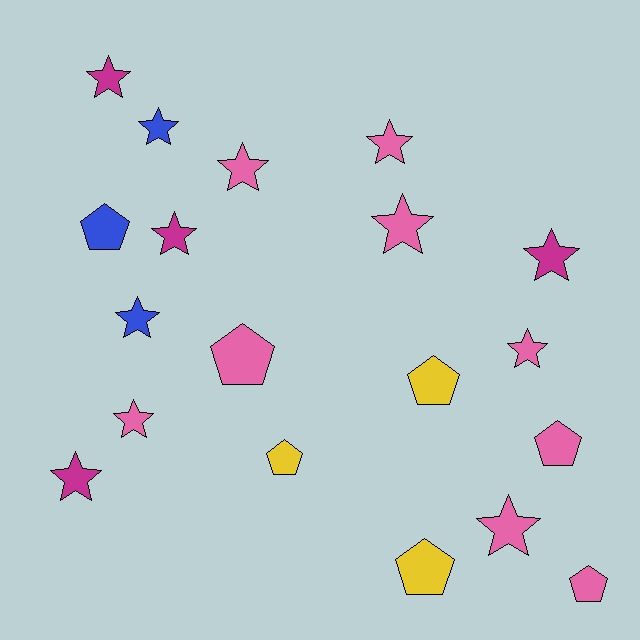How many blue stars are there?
There are 2 blue stars.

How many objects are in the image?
There are 19 objects.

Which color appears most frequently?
Pink, with 9 objects.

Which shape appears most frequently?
Star, with 12 objects.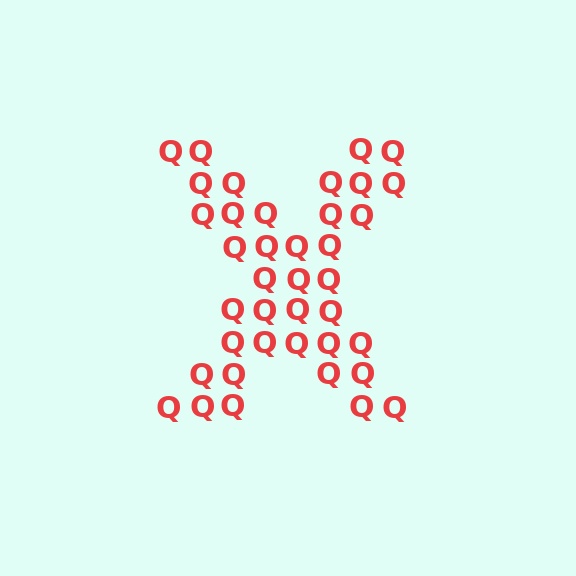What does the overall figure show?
The overall figure shows the letter X.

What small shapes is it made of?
It is made of small letter Q's.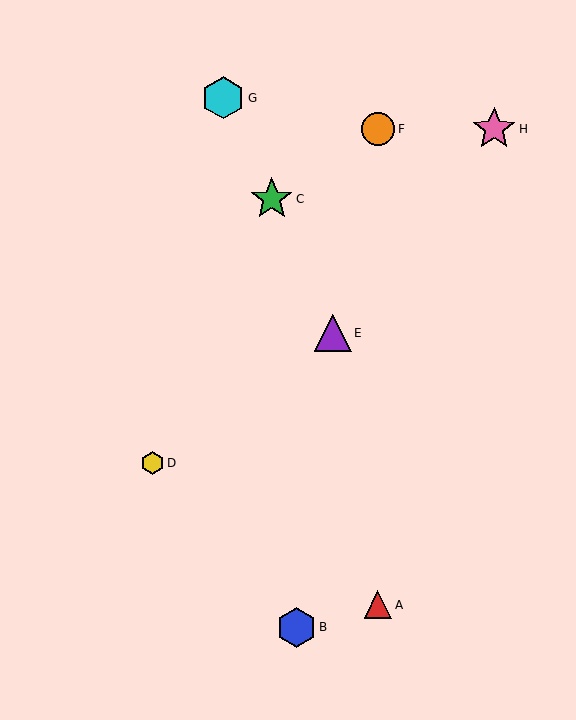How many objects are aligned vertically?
2 objects (A, F) are aligned vertically.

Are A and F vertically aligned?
Yes, both are at x≈378.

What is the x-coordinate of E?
Object E is at x≈333.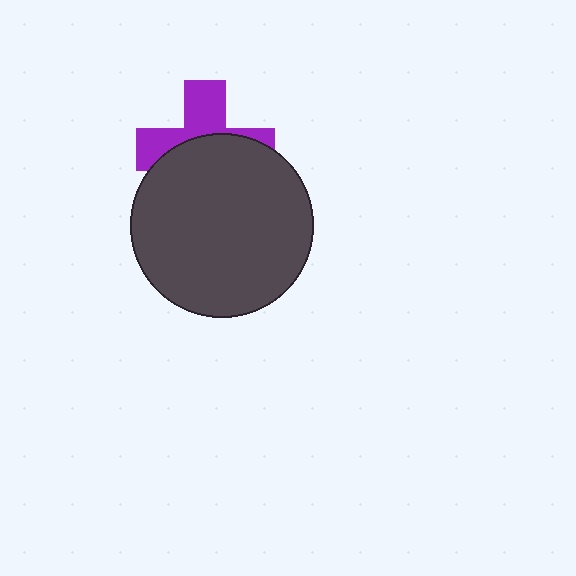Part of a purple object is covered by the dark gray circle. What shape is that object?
It is a cross.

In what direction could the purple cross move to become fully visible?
The purple cross could move up. That would shift it out from behind the dark gray circle entirely.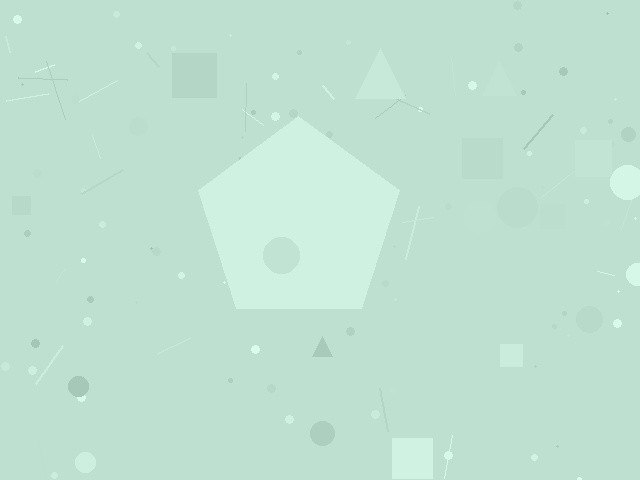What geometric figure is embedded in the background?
A pentagon is embedded in the background.